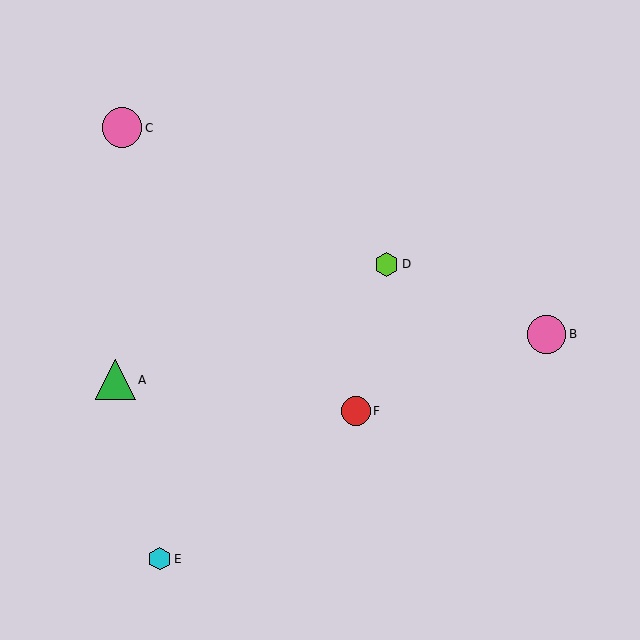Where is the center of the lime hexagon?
The center of the lime hexagon is at (387, 264).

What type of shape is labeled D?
Shape D is a lime hexagon.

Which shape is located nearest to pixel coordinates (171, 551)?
The cyan hexagon (labeled E) at (160, 559) is nearest to that location.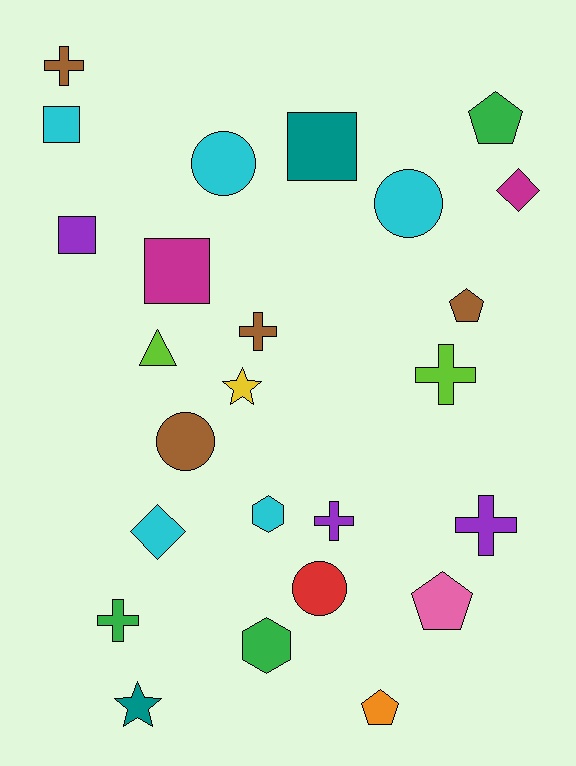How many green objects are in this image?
There are 3 green objects.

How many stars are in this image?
There are 2 stars.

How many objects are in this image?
There are 25 objects.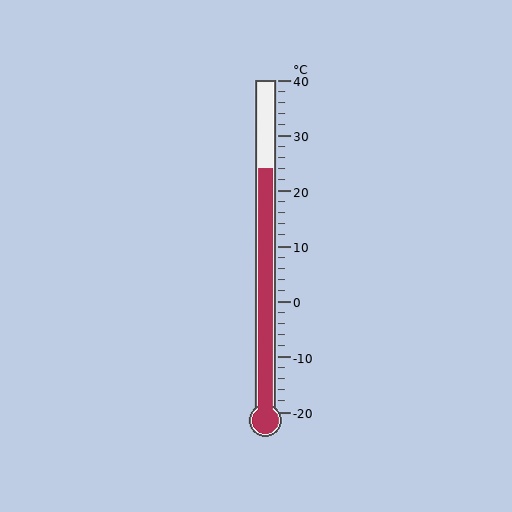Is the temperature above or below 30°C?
The temperature is below 30°C.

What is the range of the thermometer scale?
The thermometer scale ranges from -20°C to 40°C.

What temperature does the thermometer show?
The thermometer shows approximately 24°C.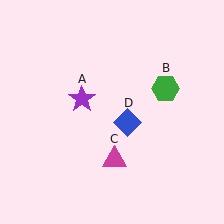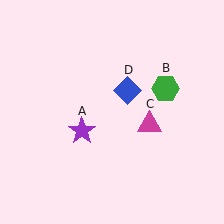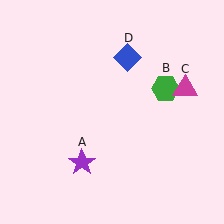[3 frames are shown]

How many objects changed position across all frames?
3 objects changed position: purple star (object A), magenta triangle (object C), blue diamond (object D).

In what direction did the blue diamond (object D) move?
The blue diamond (object D) moved up.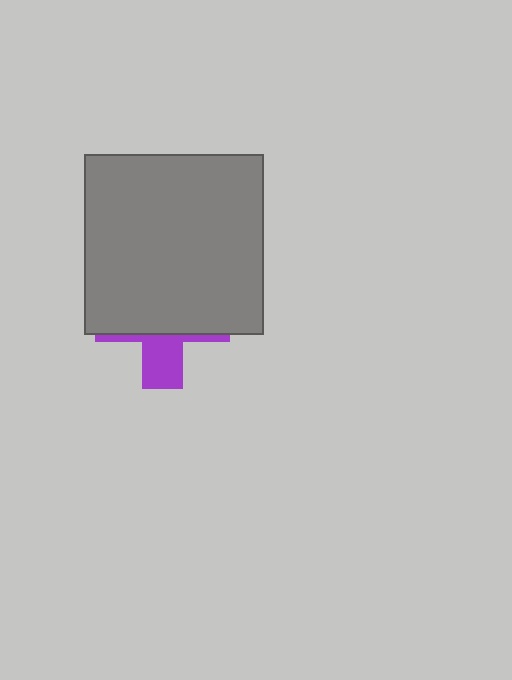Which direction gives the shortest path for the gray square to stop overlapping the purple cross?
Moving up gives the shortest separation.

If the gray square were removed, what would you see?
You would see the complete purple cross.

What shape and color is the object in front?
The object in front is a gray square.